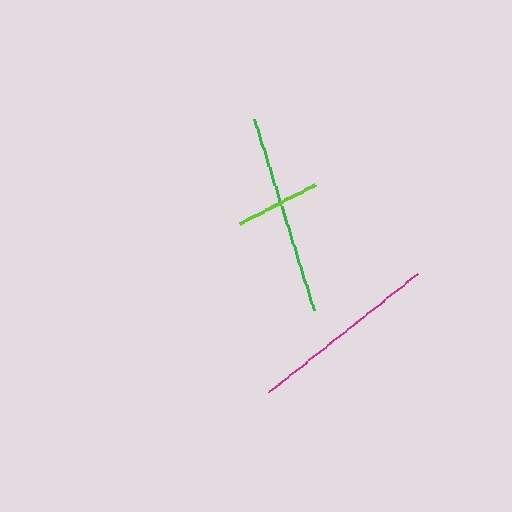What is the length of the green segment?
The green segment is approximately 200 pixels long.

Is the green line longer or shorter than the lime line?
The green line is longer than the lime line.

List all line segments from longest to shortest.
From longest to shortest: green, magenta, lime.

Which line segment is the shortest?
The lime line is the shortest at approximately 85 pixels.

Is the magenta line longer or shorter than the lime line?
The magenta line is longer than the lime line.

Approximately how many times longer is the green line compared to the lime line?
The green line is approximately 2.4 times the length of the lime line.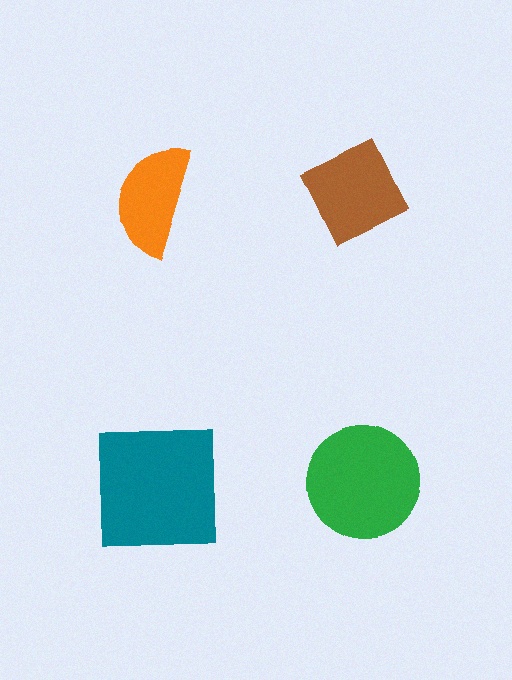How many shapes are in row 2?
2 shapes.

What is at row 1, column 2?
A brown diamond.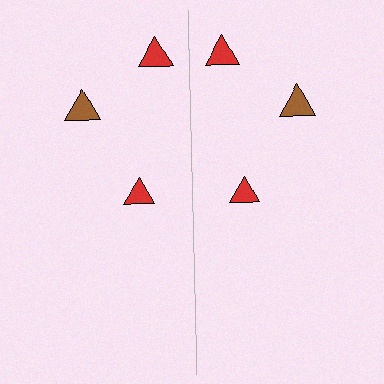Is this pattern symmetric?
Yes, this pattern has bilateral (reflection) symmetry.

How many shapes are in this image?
There are 6 shapes in this image.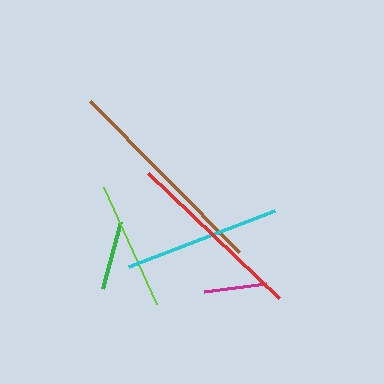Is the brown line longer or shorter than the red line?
The brown line is longer than the red line.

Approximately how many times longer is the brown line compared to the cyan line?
The brown line is approximately 1.4 times the length of the cyan line.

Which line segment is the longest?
The brown line is the longest at approximately 212 pixels.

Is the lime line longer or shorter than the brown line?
The brown line is longer than the lime line.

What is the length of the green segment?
The green segment is approximately 69 pixels long.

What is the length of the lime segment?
The lime segment is approximately 129 pixels long.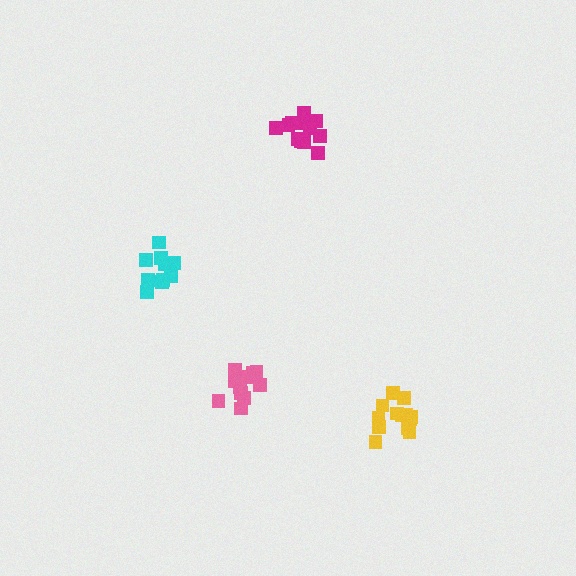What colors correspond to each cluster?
The clusters are colored: pink, cyan, magenta, yellow.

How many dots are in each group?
Group 1: 12 dots, Group 2: 10 dots, Group 3: 12 dots, Group 4: 14 dots (48 total).